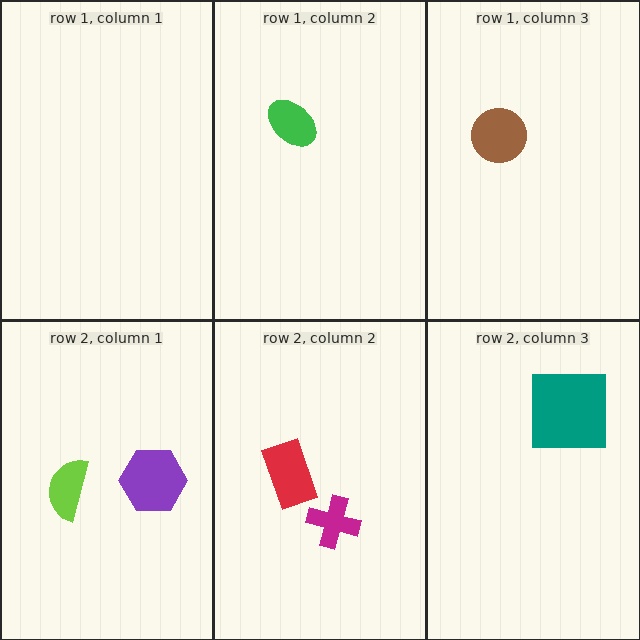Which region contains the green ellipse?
The row 1, column 2 region.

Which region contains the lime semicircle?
The row 2, column 1 region.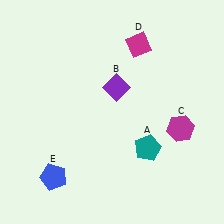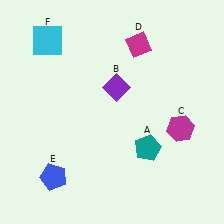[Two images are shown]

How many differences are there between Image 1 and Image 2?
There is 1 difference between the two images.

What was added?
A cyan square (F) was added in Image 2.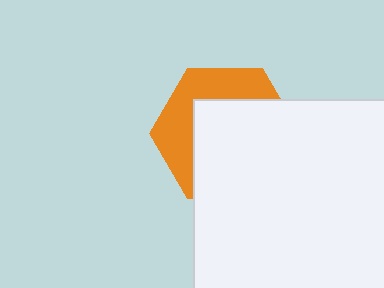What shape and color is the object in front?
The object in front is a white rectangle.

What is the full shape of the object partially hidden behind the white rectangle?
The partially hidden object is an orange hexagon.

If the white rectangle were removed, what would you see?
You would see the complete orange hexagon.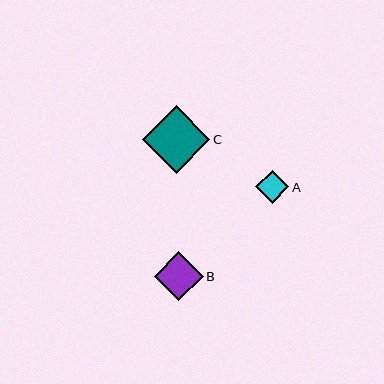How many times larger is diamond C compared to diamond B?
Diamond C is approximately 1.4 times the size of diamond B.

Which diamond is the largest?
Diamond C is the largest with a size of approximately 67 pixels.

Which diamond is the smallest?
Diamond A is the smallest with a size of approximately 34 pixels.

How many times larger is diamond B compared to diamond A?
Diamond B is approximately 1.4 times the size of diamond A.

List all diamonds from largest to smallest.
From largest to smallest: C, B, A.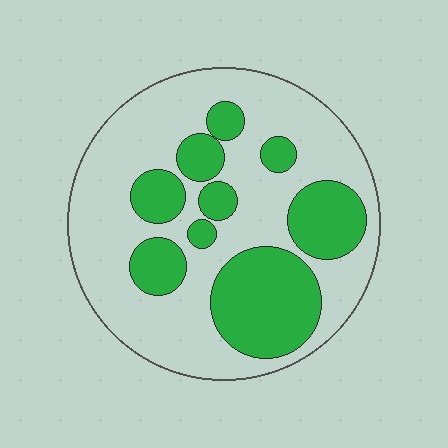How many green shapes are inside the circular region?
9.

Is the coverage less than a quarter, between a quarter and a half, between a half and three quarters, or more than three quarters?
Between a quarter and a half.